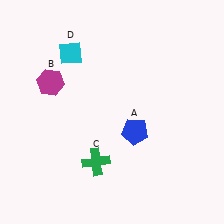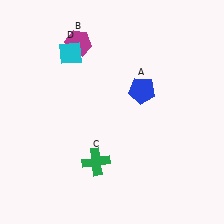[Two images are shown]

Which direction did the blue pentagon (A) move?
The blue pentagon (A) moved up.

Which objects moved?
The objects that moved are: the blue pentagon (A), the magenta hexagon (B).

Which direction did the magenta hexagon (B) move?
The magenta hexagon (B) moved up.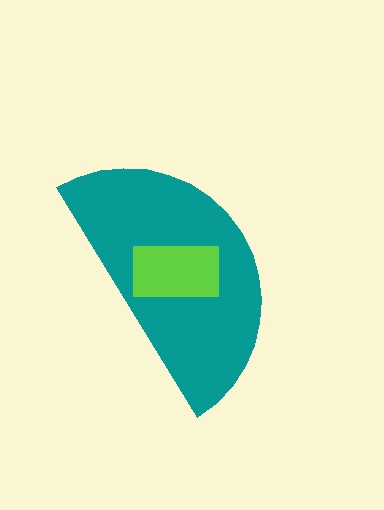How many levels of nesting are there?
2.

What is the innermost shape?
The lime rectangle.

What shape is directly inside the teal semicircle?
The lime rectangle.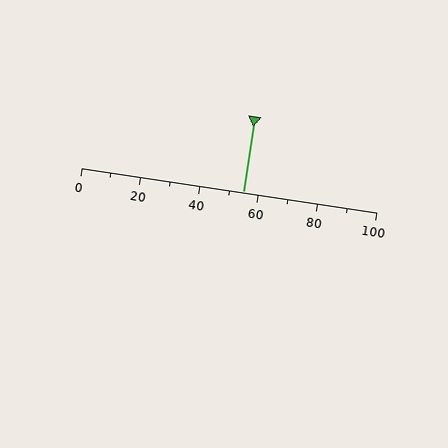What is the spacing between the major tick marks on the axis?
The major ticks are spaced 20 apart.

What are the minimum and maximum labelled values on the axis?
The axis runs from 0 to 100.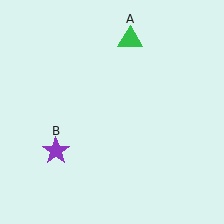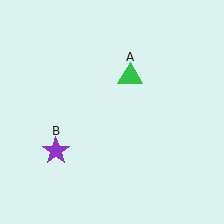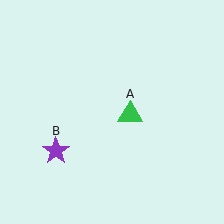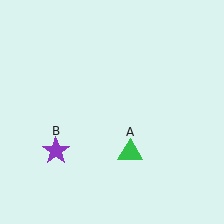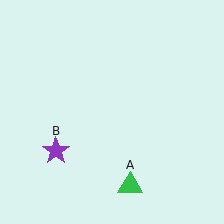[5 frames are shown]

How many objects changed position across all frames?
1 object changed position: green triangle (object A).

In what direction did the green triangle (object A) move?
The green triangle (object A) moved down.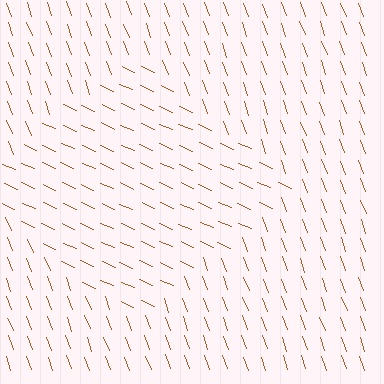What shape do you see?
I see a diamond.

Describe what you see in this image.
The image is filled with small brown line segments. A diamond region in the image has lines oriented differently from the surrounding lines, creating a visible texture boundary.